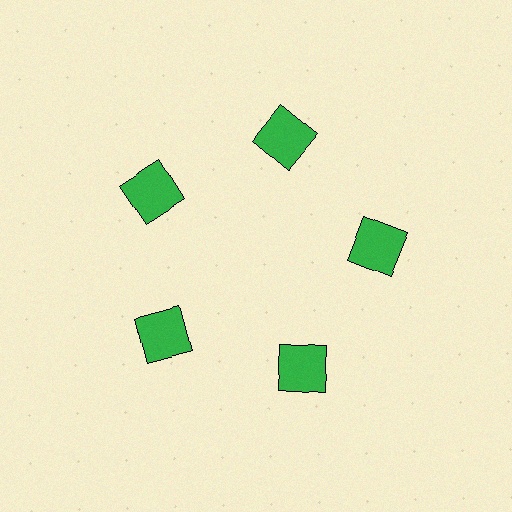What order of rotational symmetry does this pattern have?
This pattern has 5-fold rotational symmetry.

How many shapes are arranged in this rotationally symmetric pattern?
There are 5 shapes, arranged in 5 groups of 1.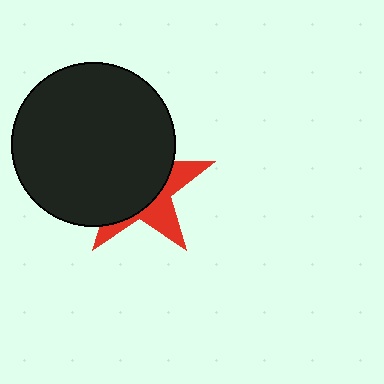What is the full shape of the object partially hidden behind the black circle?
The partially hidden object is a red star.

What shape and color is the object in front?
The object in front is a black circle.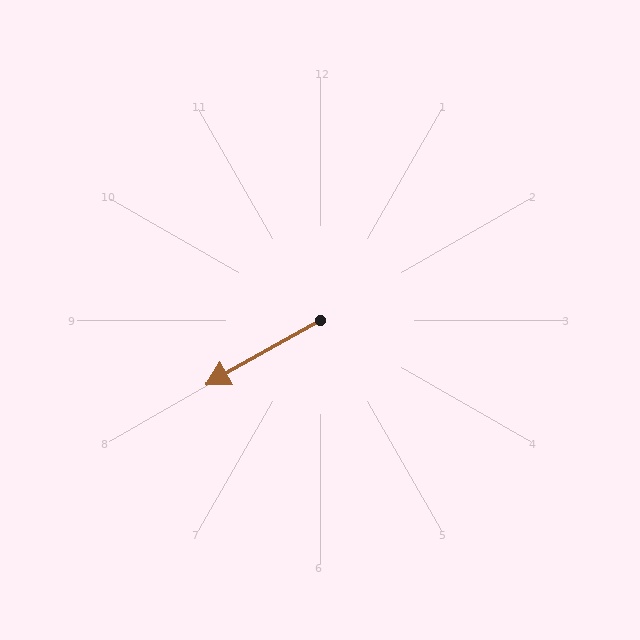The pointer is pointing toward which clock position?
Roughly 8 o'clock.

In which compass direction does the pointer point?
Southwest.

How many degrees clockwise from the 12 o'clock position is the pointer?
Approximately 241 degrees.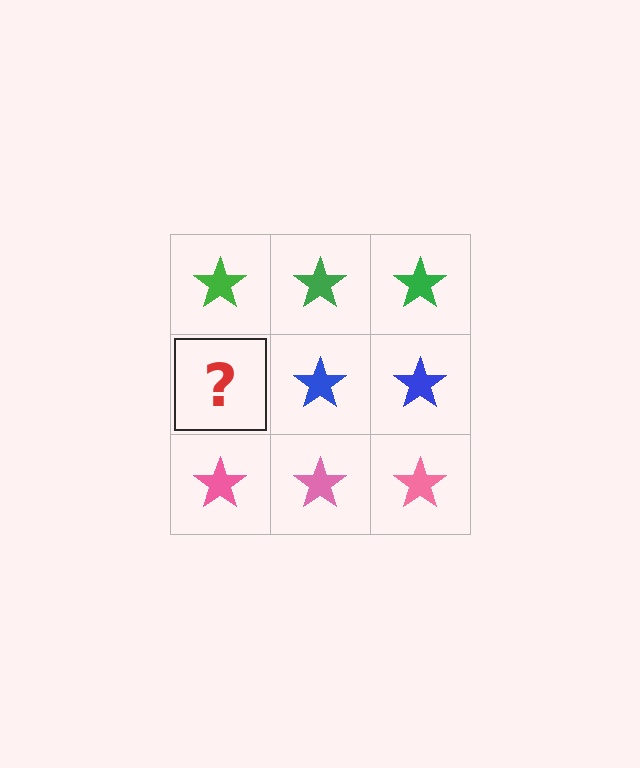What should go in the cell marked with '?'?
The missing cell should contain a blue star.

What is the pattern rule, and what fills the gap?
The rule is that each row has a consistent color. The gap should be filled with a blue star.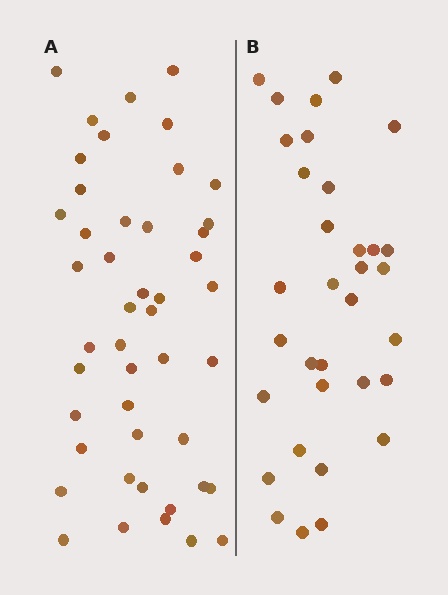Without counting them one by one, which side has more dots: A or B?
Region A (the left region) has more dots.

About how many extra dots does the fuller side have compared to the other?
Region A has approximately 15 more dots than region B.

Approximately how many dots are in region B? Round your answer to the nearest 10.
About 30 dots. (The exact count is 33, which rounds to 30.)